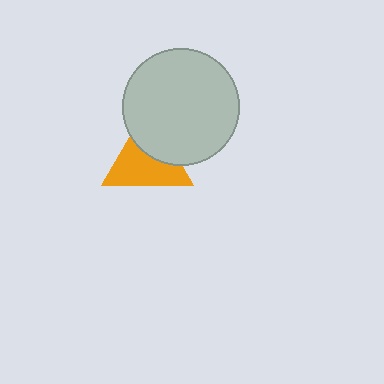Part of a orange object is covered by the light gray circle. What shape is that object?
It is a triangle.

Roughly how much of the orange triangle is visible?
About half of it is visible (roughly 62%).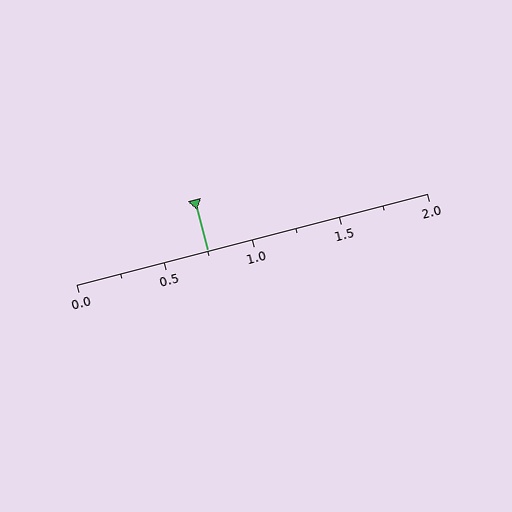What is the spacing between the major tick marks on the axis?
The major ticks are spaced 0.5 apart.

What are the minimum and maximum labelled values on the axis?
The axis runs from 0.0 to 2.0.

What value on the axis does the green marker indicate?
The marker indicates approximately 0.75.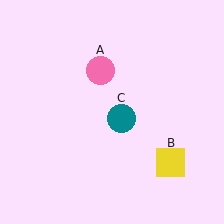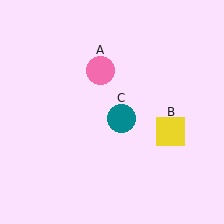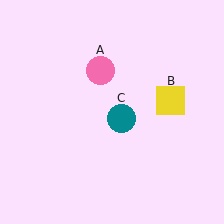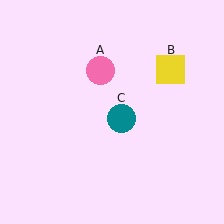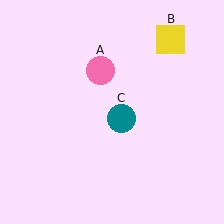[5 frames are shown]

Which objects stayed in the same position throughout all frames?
Pink circle (object A) and teal circle (object C) remained stationary.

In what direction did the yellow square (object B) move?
The yellow square (object B) moved up.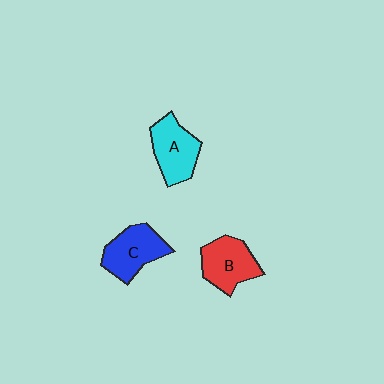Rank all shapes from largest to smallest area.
From largest to smallest: C (blue), A (cyan), B (red).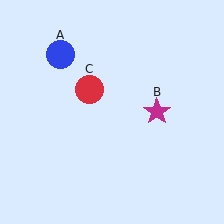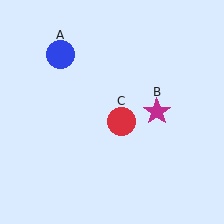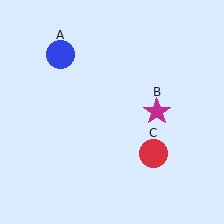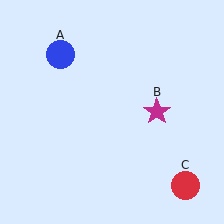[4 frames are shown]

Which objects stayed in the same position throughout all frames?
Blue circle (object A) and magenta star (object B) remained stationary.